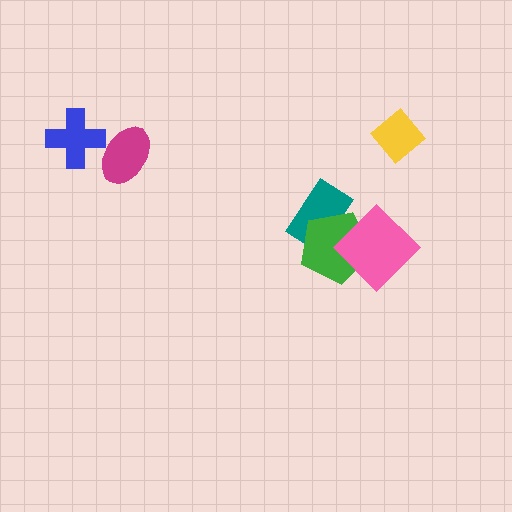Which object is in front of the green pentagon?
The pink diamond is in front of the green pentagon.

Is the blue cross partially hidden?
No, no other shape covers it.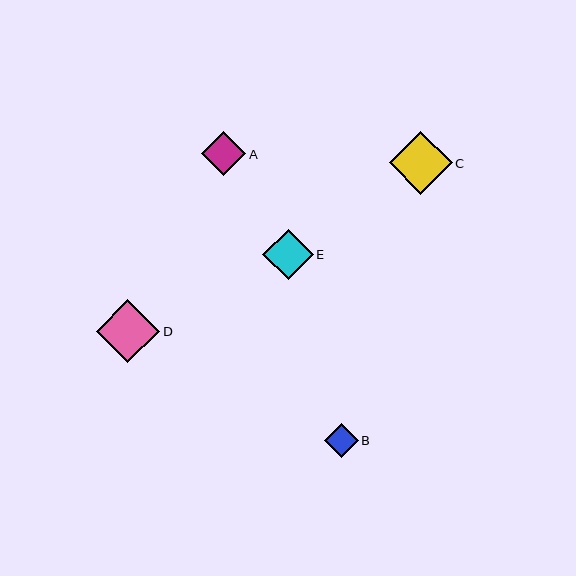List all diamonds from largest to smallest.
From largest to smallest: D, C, E, A, B.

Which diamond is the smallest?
Diamond B is the smallest with a size of approximately 34 pixels.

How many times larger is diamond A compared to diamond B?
Diamond A is approximately 1.3 times the size of diamond B.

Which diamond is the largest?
Diamond D is the largest with a size of approximately 63 pixels.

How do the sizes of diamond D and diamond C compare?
Diamond D and diamond C are approximately the same size.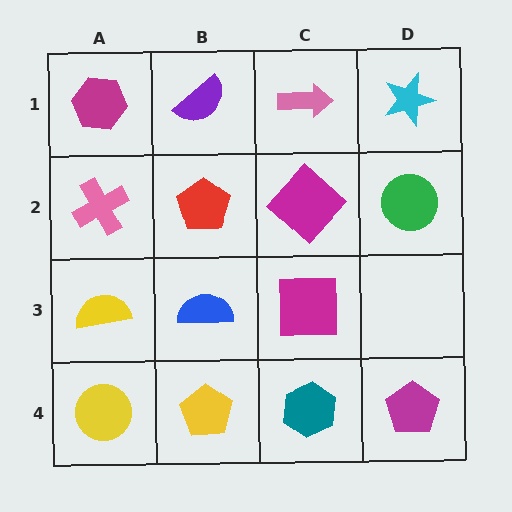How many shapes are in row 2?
4 shapes.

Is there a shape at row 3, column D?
No, that cell is empty.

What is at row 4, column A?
A yellow circle.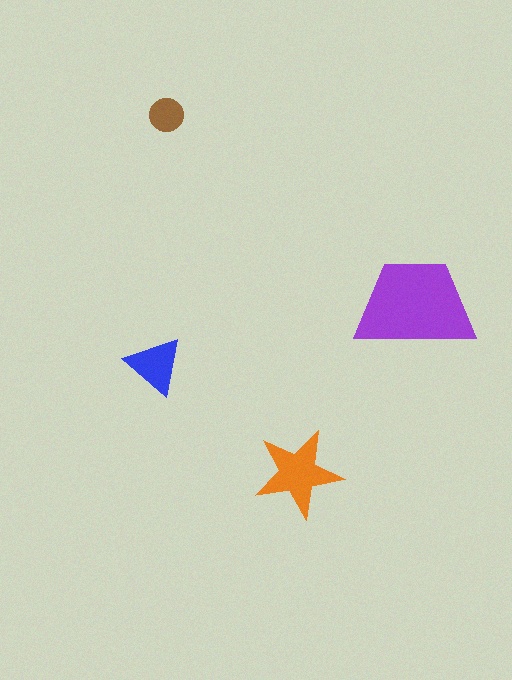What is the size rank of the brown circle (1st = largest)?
4th.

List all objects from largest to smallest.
The purple trapezoid, the orange star, the blue triangle, the brown circle.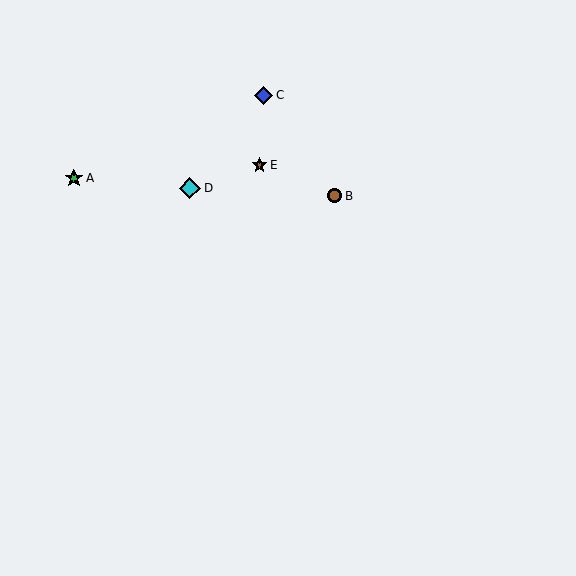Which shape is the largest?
The cyan diamond (labeled D) is the largest.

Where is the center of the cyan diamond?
The center of the cyan diamond is at (190, 188).